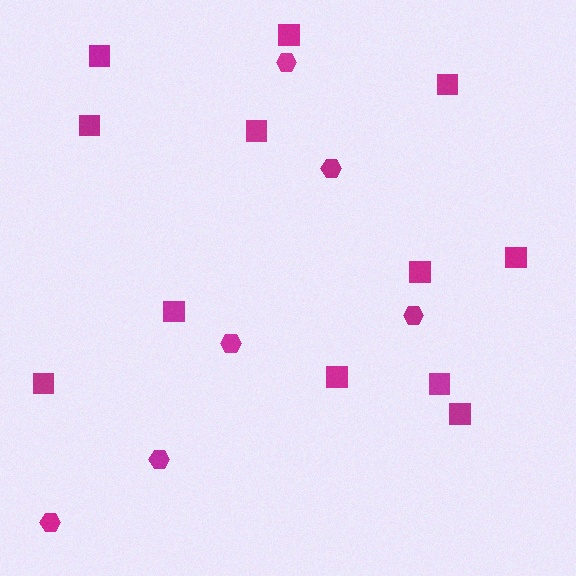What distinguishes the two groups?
There are 2 groups: one group of hexagons (6) and one group of squares (12).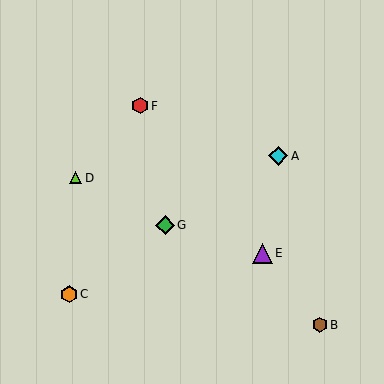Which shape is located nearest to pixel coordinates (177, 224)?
The green diamond (labeled G) at (165, 225) is nearest to that location.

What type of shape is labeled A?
Shape A is a cyan diamond.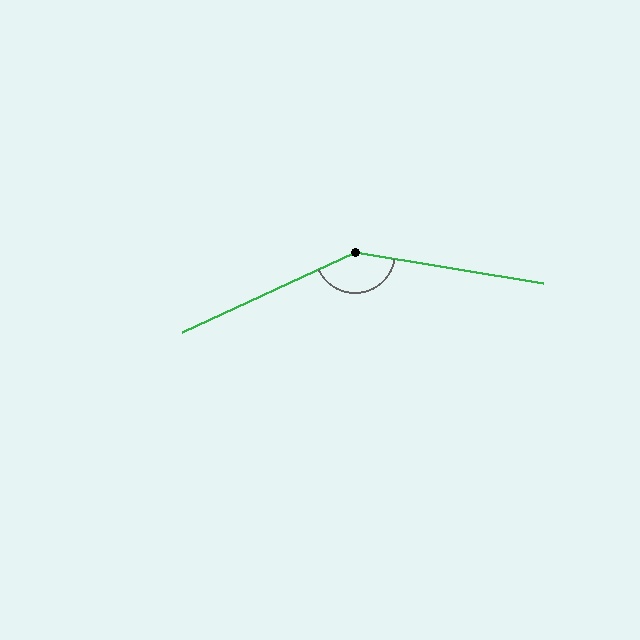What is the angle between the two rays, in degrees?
Approximately 146 degrees.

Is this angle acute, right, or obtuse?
It is obtuse.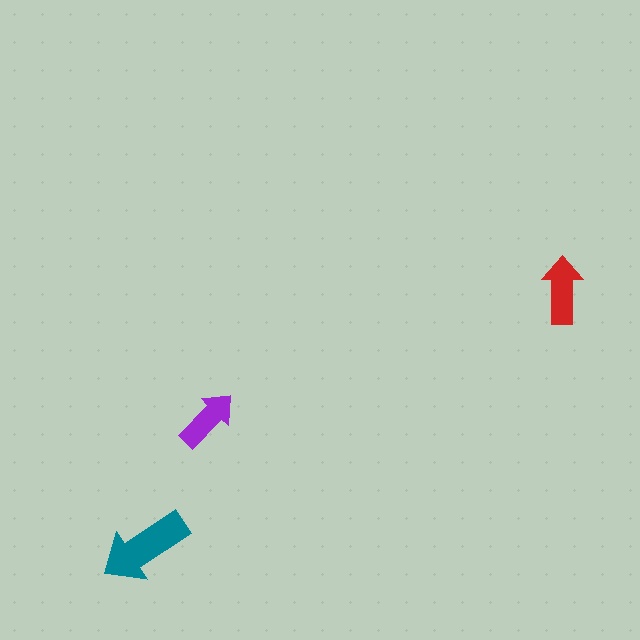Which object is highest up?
The red arrow is topmost.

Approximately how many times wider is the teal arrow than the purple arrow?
About 1.5 times wider.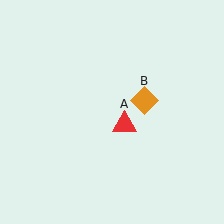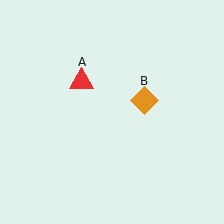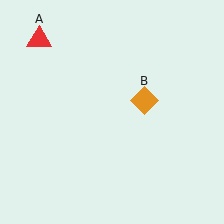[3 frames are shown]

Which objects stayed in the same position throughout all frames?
Orange diamond (object B) remained stationary.